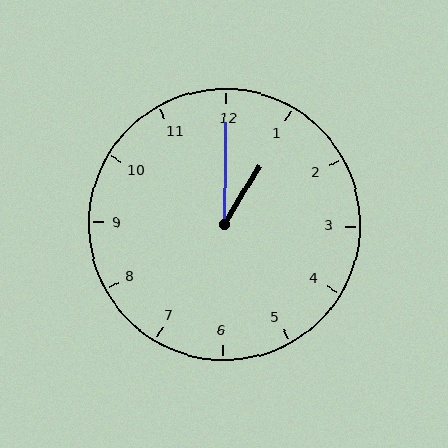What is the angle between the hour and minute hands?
Approximately 30 degrees.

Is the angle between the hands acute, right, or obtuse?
It is acute.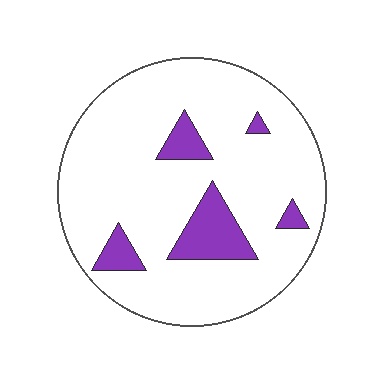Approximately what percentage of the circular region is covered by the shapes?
Approximately 15%.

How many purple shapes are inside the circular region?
5.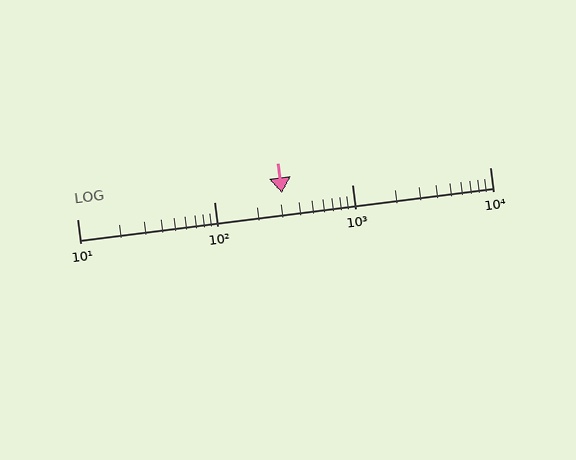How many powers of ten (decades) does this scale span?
The scale spans 3 decades, from 10 to 10000.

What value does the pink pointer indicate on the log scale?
The pointer indicates approximately 310.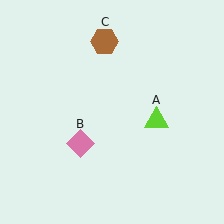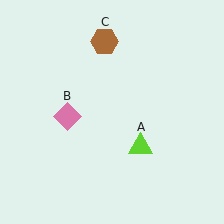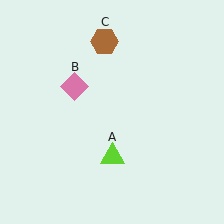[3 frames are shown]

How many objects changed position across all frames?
2 objects changed position: lime triangle (object A), pink diamond (object B).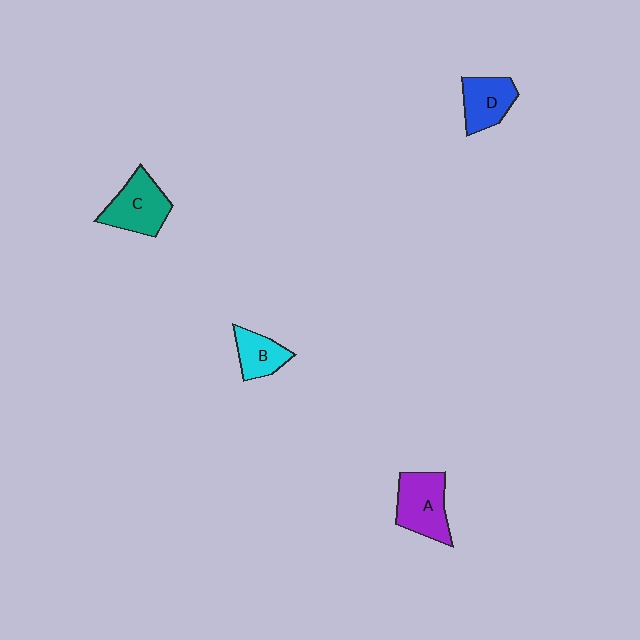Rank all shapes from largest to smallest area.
From largest to smallest: A (purple), C (teal), D (blue), B (cyan).